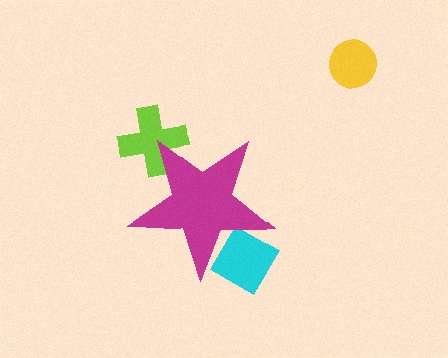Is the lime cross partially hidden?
Yes, the lime cross is partially hidden behind the magenta star.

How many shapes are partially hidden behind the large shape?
2 shapes are partially hidden.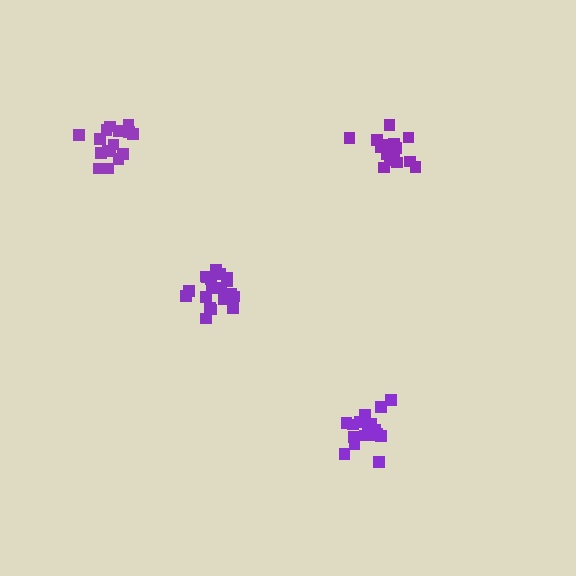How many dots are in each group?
Group 1: 19 dots, Group 2: 19 dots, Group 3: 16 dots, Group 4: 18 dots (72 total).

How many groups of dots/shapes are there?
There are 4 groups.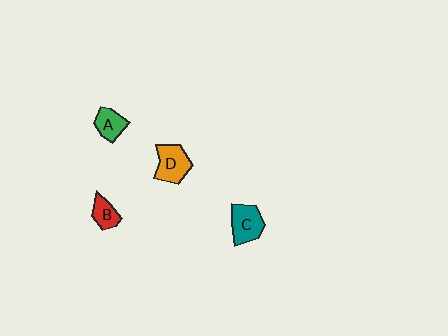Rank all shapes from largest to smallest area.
From largest to smallest: D (orange), C (teal), A (green), B (red).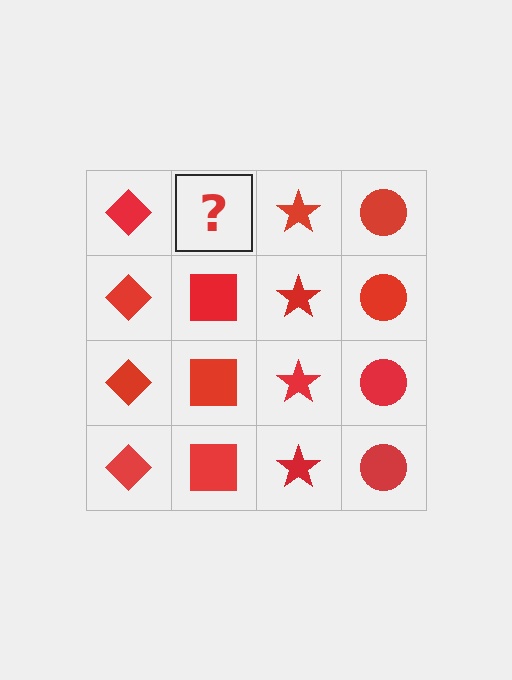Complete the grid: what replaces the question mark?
The question mark should be replaced with a red square.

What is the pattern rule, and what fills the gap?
The rule is that each column has a consistent shape. The gap should be filled with a red square.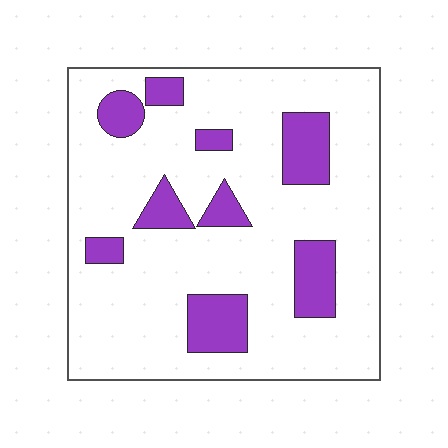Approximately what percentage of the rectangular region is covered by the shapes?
Approximately 20%.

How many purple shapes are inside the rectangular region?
9.